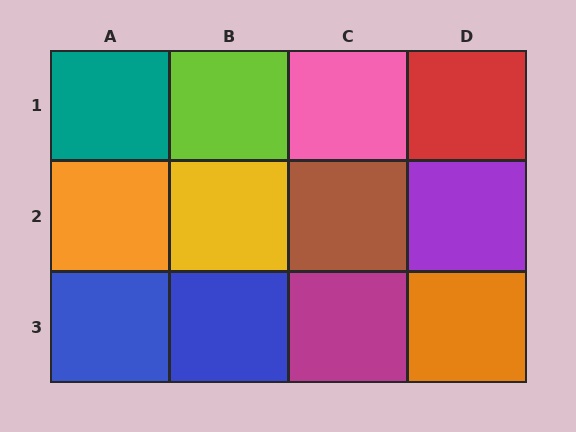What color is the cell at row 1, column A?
Teal.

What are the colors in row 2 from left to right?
Orange, yellow, brown, purple.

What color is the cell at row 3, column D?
Orange.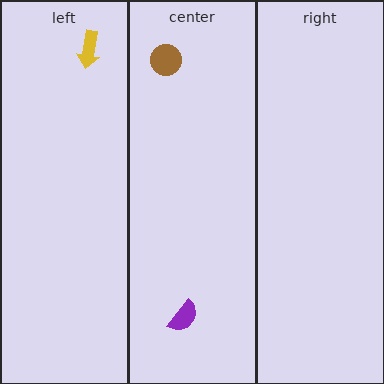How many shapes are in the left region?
1.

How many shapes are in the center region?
2.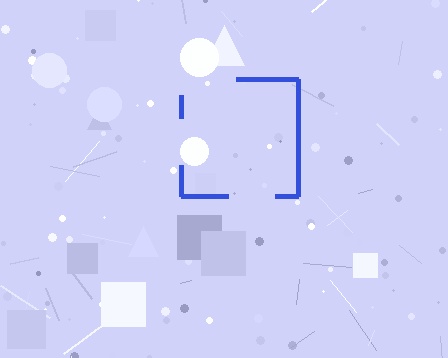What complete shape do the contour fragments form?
The contour fragments form a square.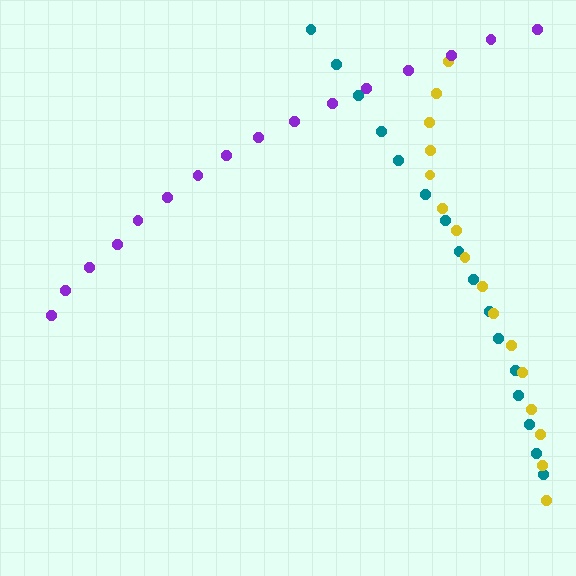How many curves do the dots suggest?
There are 3 distinct paths.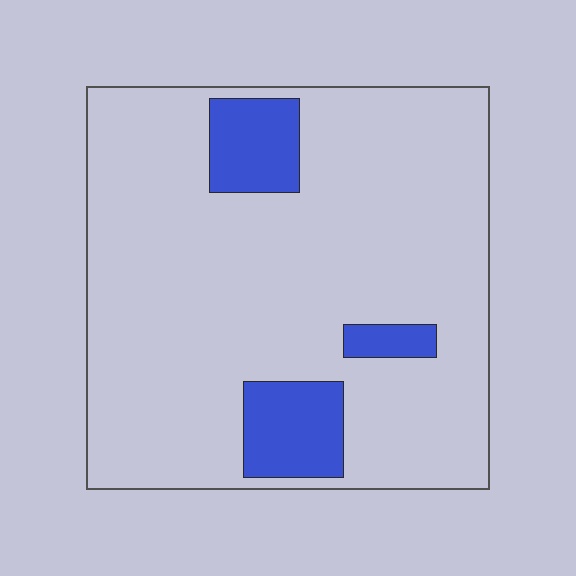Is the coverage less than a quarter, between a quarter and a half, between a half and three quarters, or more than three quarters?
Less than a quarter.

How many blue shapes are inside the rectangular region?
3.